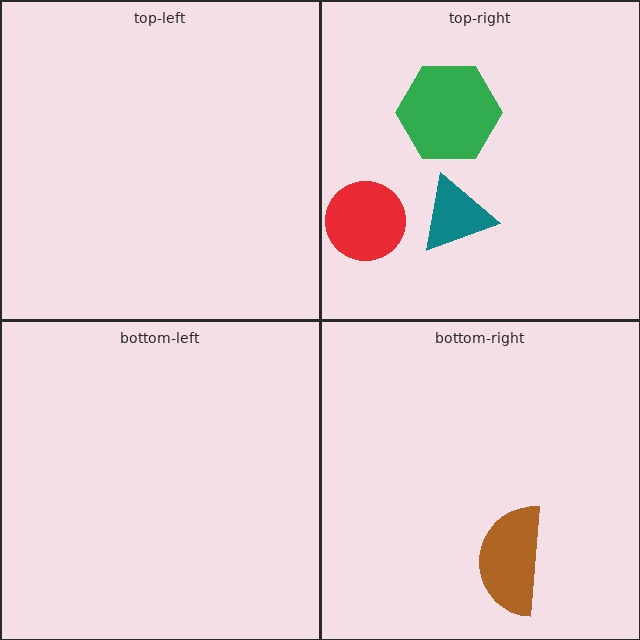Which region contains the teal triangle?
The top-right region.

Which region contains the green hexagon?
The top-right region.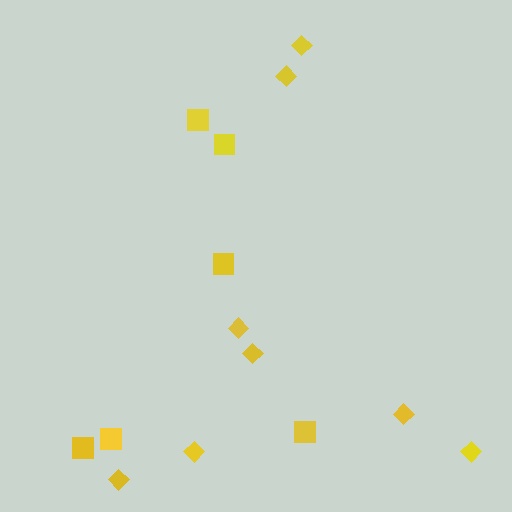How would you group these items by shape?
There are 2 groups: one group of diamonds (8) and one group of squares (6).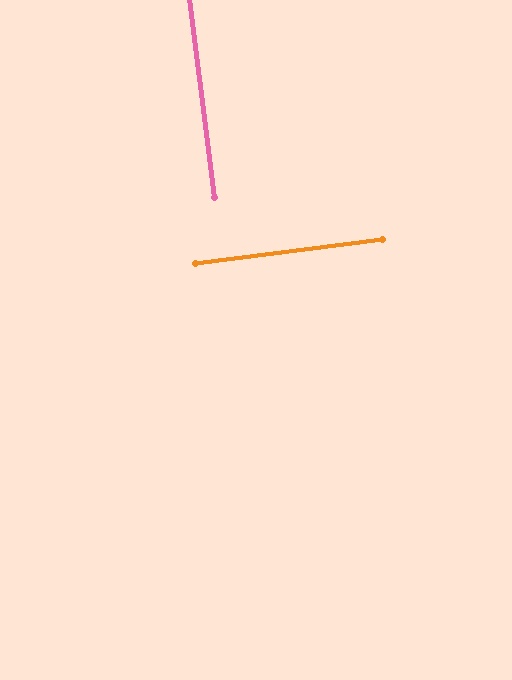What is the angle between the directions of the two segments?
Approximately 90 degrees.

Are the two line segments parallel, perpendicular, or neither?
Perpendicular — they meet at approximately 90°.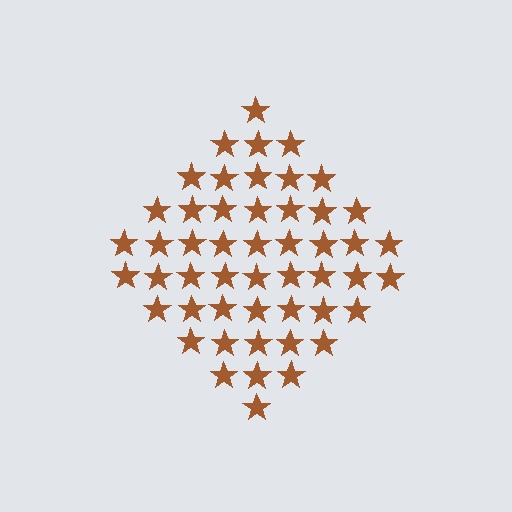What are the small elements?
The small elements are stars.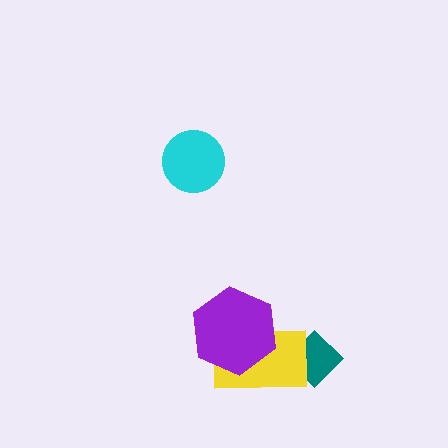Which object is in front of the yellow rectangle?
The purple hexagon is in front of the yellow rectangle.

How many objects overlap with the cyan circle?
0 objects overlap with the cyan circle.